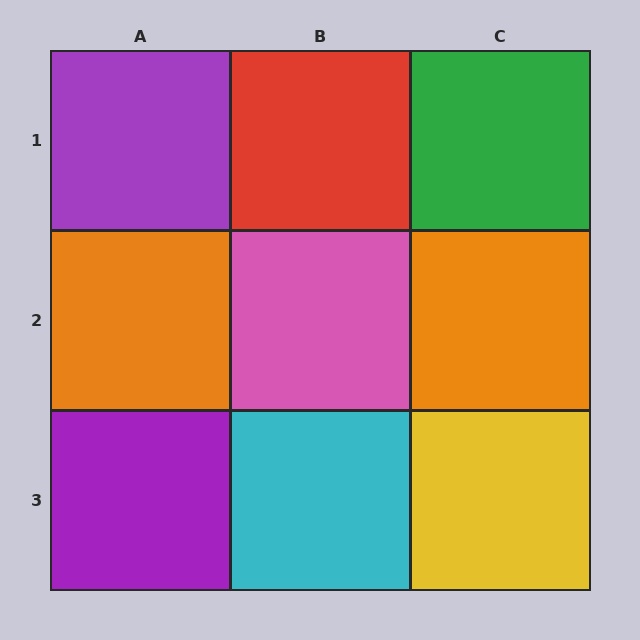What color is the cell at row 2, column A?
Orange.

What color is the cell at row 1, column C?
Green.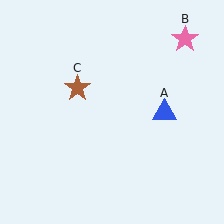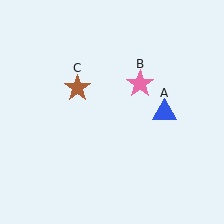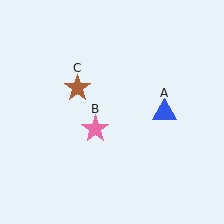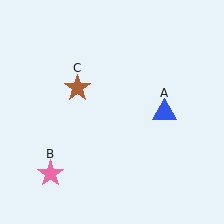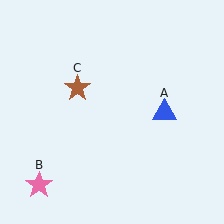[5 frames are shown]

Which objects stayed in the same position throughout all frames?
Blue triangle (object A) and brown star (object C) remained stationary.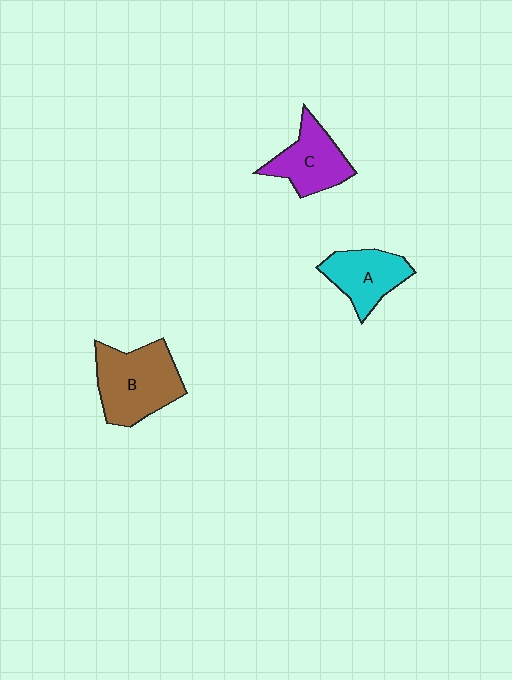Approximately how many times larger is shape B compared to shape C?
Approximately 1.4 times.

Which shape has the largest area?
Shape B (brown).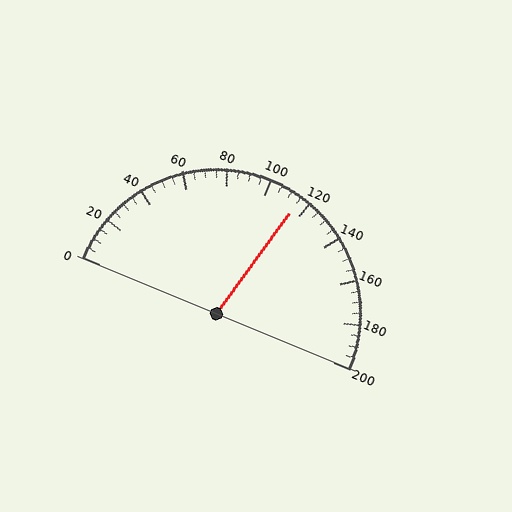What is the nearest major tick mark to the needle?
The nearest major tick mark is 120.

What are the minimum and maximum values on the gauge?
The gauge ranges from 0 to 200.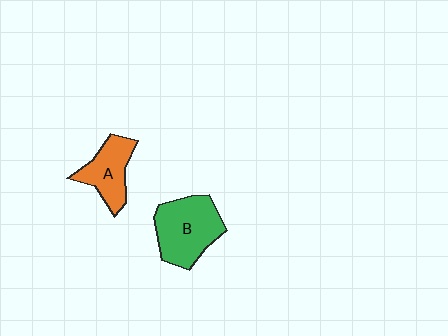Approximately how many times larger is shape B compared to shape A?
Approximately 1.4 times.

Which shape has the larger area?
Shape B (green).